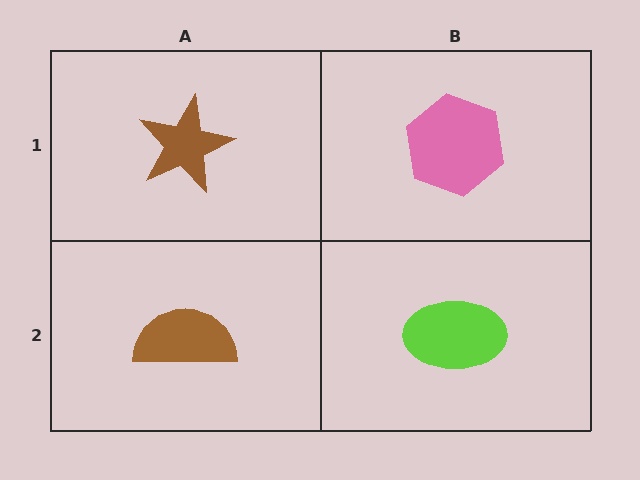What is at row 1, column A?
A brown star.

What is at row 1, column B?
A pink hexagon.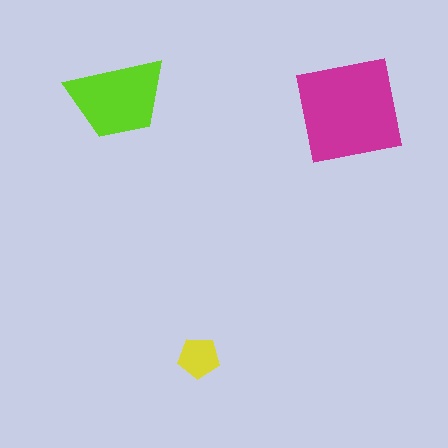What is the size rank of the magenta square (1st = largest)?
1st.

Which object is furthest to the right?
The magenta square is rightmost.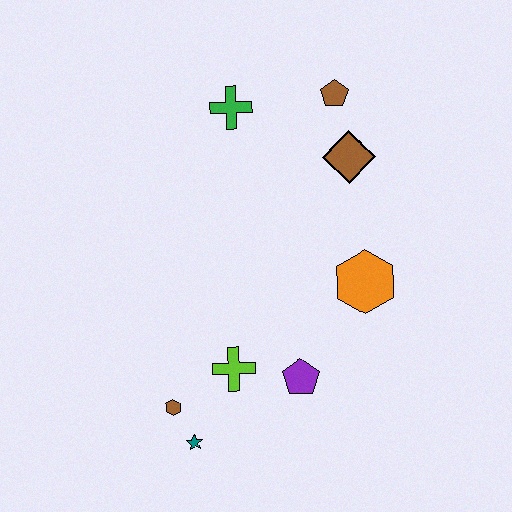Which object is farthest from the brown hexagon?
The brown pentagon is farthest from the brown hexagon.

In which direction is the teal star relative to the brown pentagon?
The teal star is below the brown pentagon.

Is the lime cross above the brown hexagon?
Yes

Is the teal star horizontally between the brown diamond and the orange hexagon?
No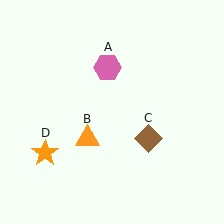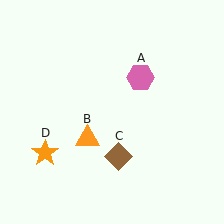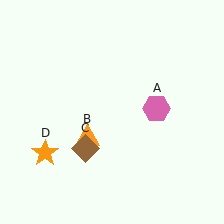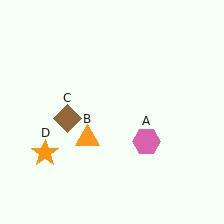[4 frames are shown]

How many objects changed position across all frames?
2 objects changed position: pink hexagon (object A), brown diamond (object C).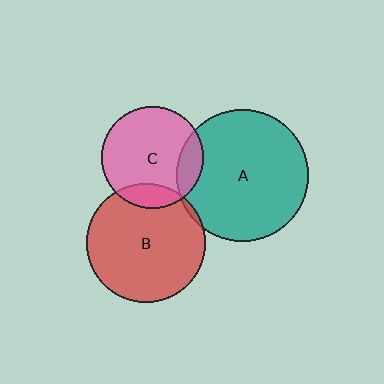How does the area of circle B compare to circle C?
Approximately 1.4 times.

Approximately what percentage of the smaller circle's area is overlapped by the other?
Approximately 15%.